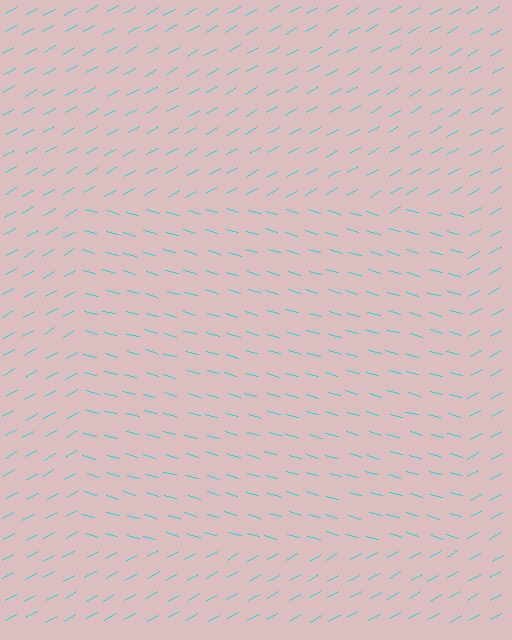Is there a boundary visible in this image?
Yes, there is a texture boundary formed by a change in line orientation.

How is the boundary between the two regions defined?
The boundary is defined purely by a change in line orientation (approximately 45 degrees difference). All lines are the same color and thickness.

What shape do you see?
I see a rectangle.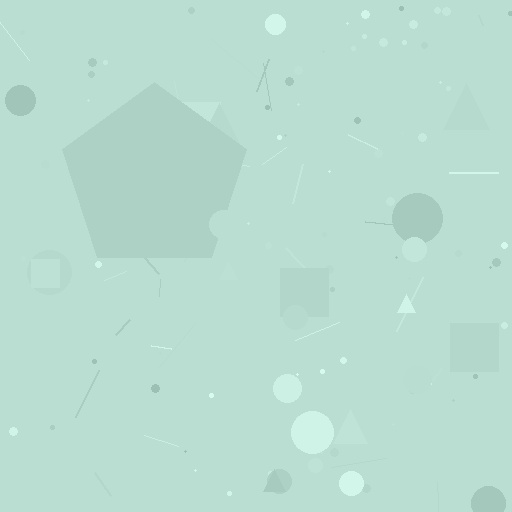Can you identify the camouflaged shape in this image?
The camouflaged shape is a pentagon.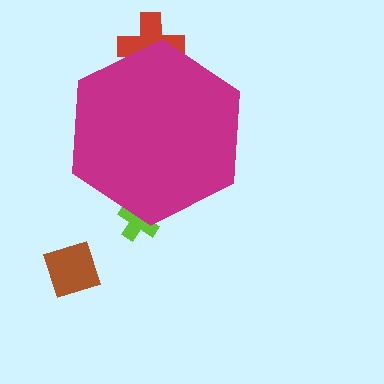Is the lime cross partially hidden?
Yes, the lime cross is partially hidden behind the magenta hexagon.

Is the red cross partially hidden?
Yes, the red cross is partially hidden behind the magenta hexagon.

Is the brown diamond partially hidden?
No, the brown diamond is fully visible.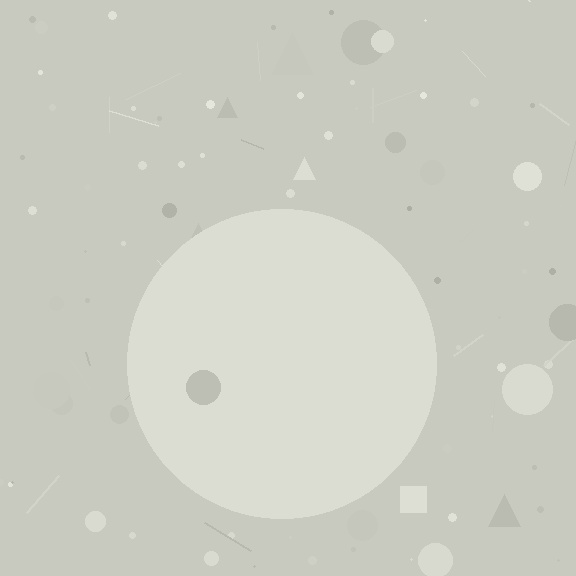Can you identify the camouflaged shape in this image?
The camouflaged shape is a circle.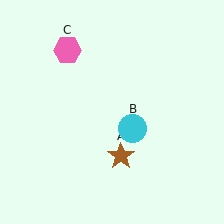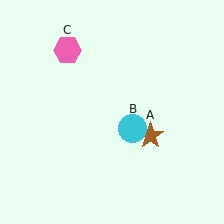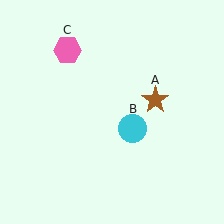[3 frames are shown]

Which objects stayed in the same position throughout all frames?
Cyan circle (object B) and pink hexagon (object C) remained stationary.